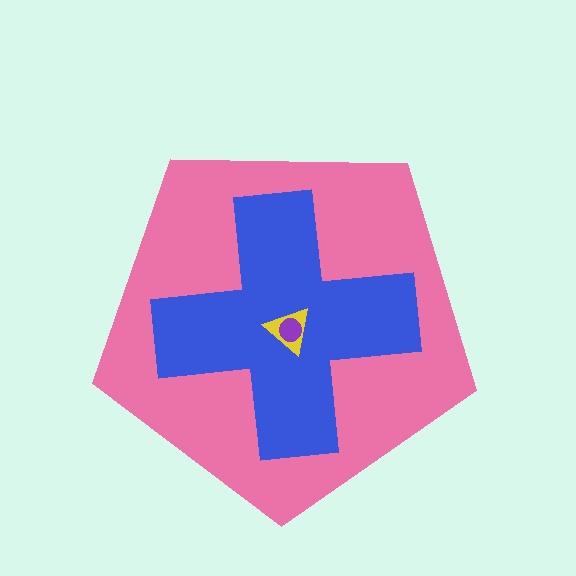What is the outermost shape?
The pink pentagon.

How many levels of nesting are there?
4.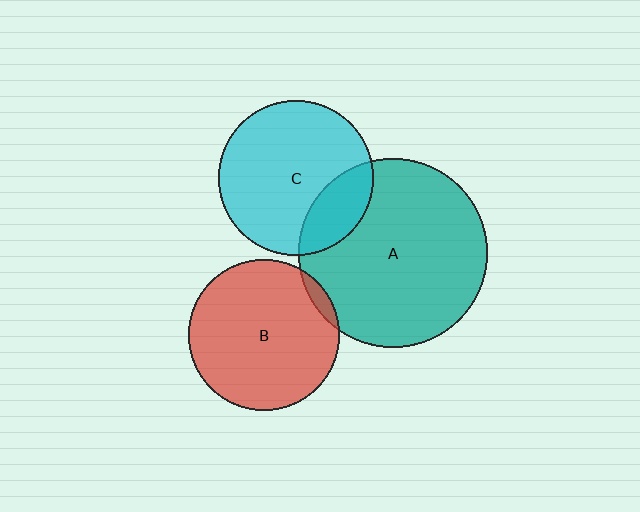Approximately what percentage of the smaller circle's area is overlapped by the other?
Approximately 5%.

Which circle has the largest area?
Circle A (teal).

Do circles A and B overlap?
Yes.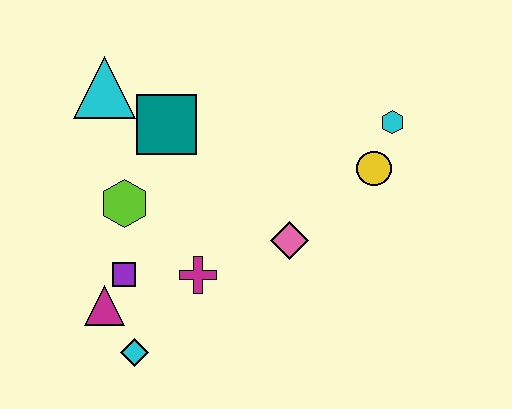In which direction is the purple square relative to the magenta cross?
The purple square is to the left of the magenta cross.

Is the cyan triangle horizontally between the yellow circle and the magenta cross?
No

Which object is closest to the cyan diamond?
The magenta triangle is closest to the cyan diamond.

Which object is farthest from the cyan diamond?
The cyan hexagon is farthest from the cyan diamond.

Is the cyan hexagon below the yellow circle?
No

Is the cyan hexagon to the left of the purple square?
No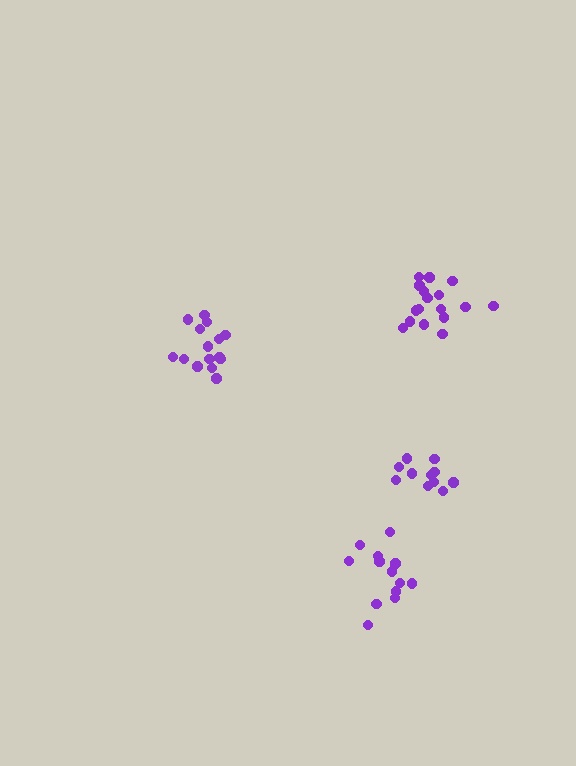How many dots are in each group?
Group 1: 11 dots, Group 2: 15 dots, Group 3: 14 dots, Group 4: 17 dots (57 total).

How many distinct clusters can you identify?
There are 4 distinct clusters.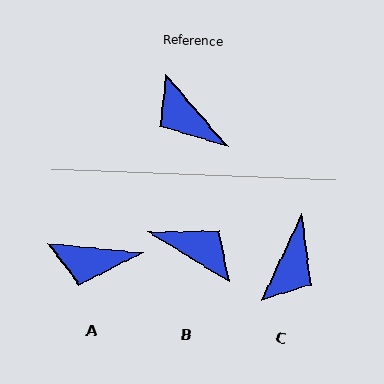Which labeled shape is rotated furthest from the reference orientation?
B, about 162 degrees away.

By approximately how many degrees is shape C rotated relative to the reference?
Approximately 114 degrees counter-clockwise.